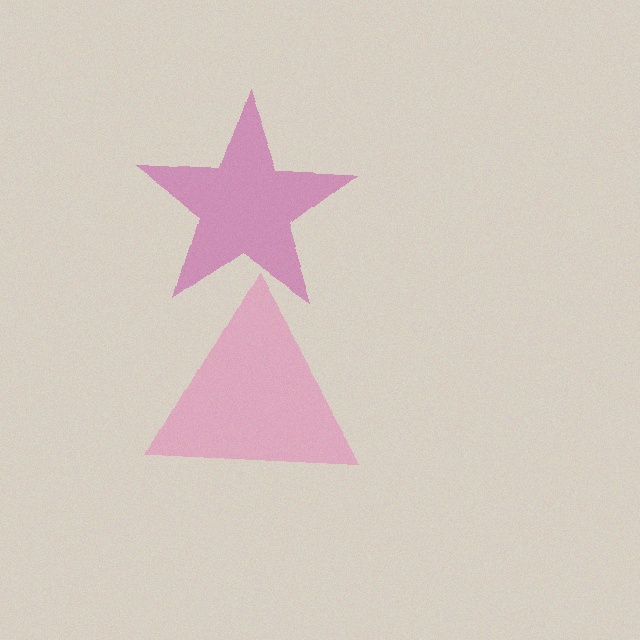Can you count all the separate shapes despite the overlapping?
Yes, there are 2 separate shapes.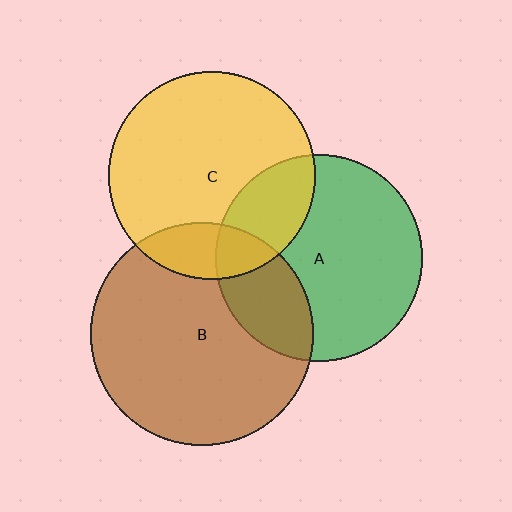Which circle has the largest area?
Circle B (brown).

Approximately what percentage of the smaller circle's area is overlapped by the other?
Approximately 25%.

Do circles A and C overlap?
Yes.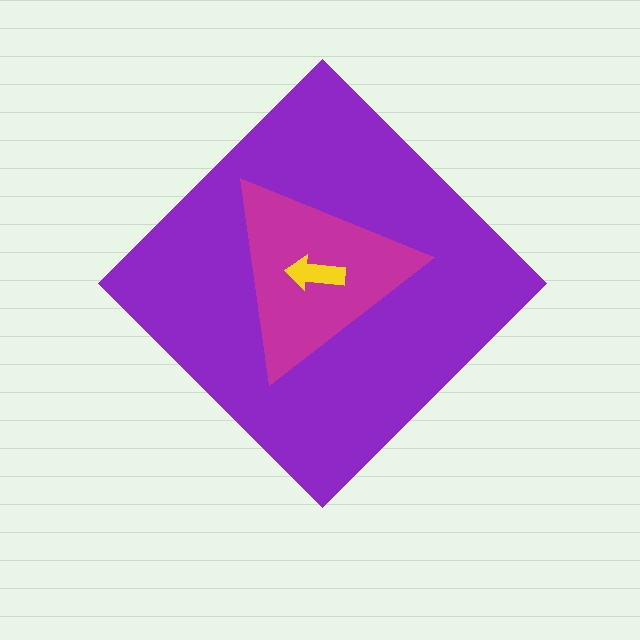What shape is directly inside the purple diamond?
The magenta triangle.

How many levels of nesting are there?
3.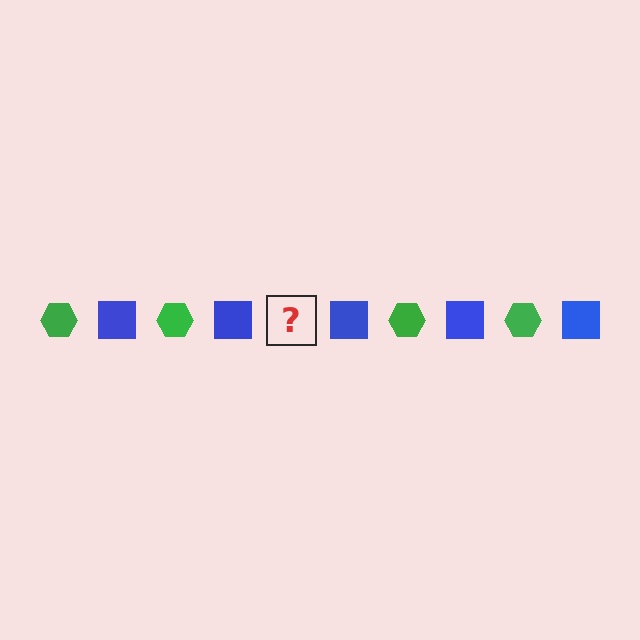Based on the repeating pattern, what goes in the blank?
The blank should be a green hexagon.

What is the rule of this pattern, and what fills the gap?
The rule is that the pattern alternates between green hexagon and blue square. The gap should be filled with a green hexagon.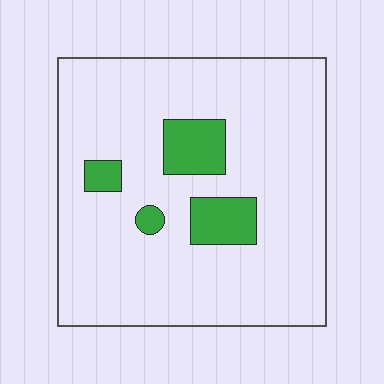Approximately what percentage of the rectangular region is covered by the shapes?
Approximately 10%.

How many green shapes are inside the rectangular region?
4.